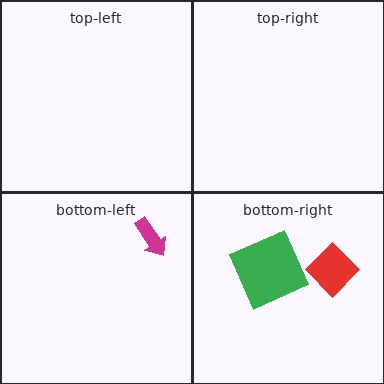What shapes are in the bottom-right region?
The red diamond, the green square.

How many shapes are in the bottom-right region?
2.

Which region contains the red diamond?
The bottom-right region.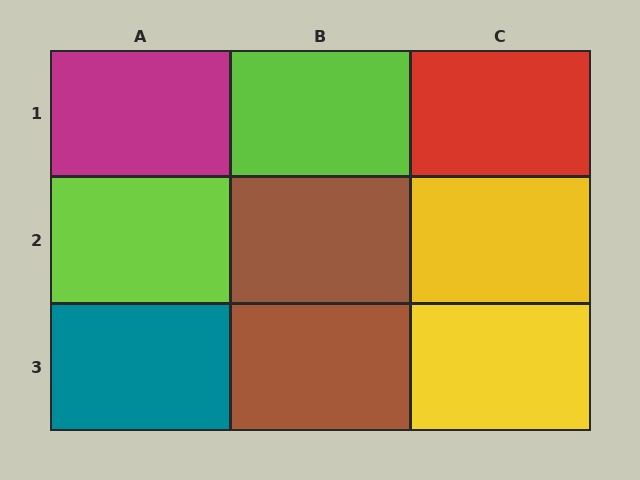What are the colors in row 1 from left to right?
Magenta, lime, red.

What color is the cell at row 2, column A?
Lime.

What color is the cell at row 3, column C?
Yellow.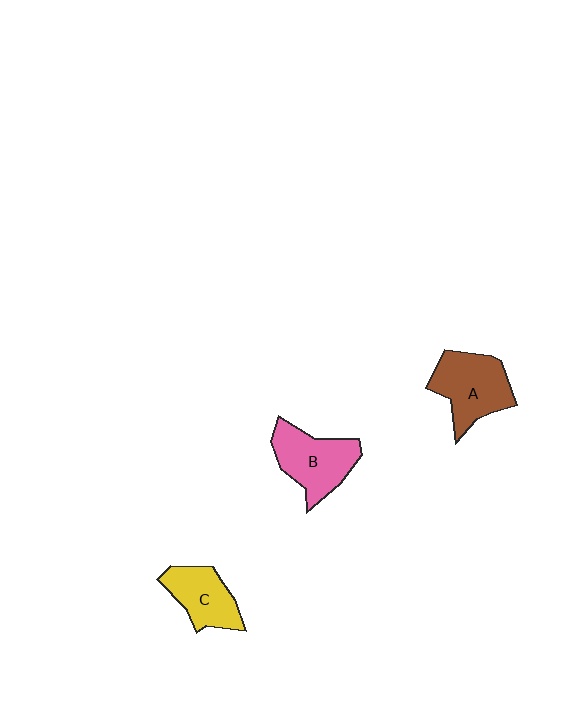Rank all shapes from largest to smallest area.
From largest to smallest: A (brown), B (pink), C (yellow).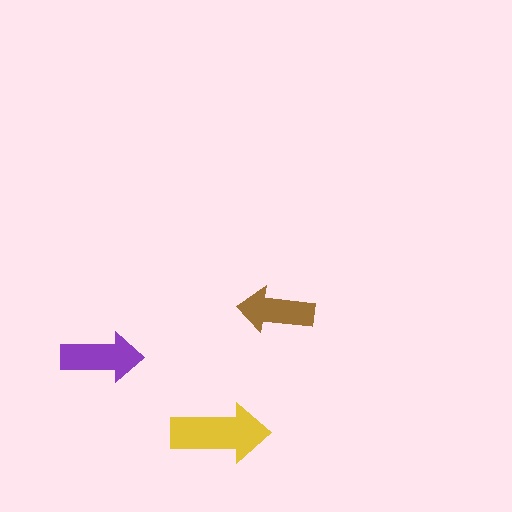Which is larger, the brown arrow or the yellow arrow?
The yellow one.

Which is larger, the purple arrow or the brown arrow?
The purple one.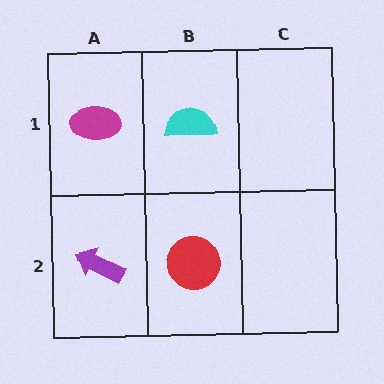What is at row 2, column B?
A red circle.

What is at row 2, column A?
A purple arrow.